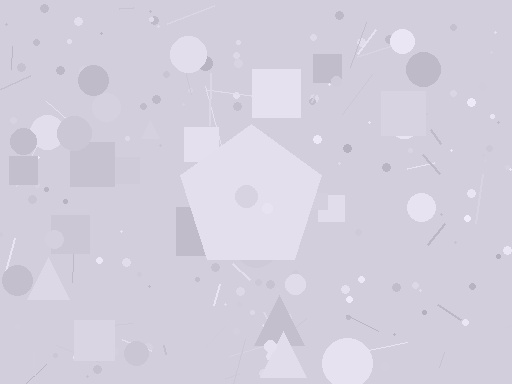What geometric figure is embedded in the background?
A pentagon is embedded in the background.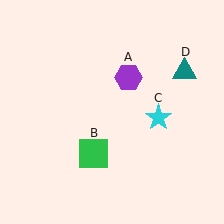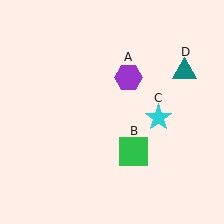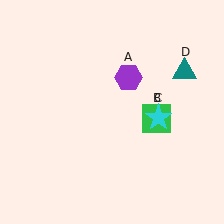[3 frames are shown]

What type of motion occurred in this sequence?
The green square (object B) rotated counterclockwise around the center of the scene.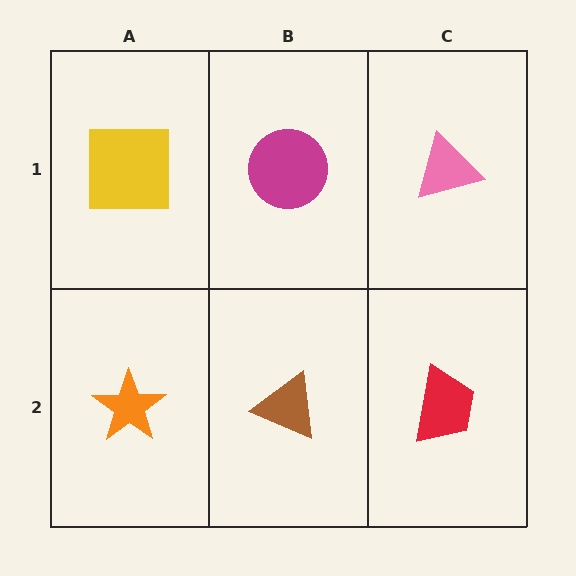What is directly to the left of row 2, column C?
A brown triangle.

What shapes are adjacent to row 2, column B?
A magenta circle (row 1, column B), an orange star (row 2, column A), a red trapezoid (row 2, column C).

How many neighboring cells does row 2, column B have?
3.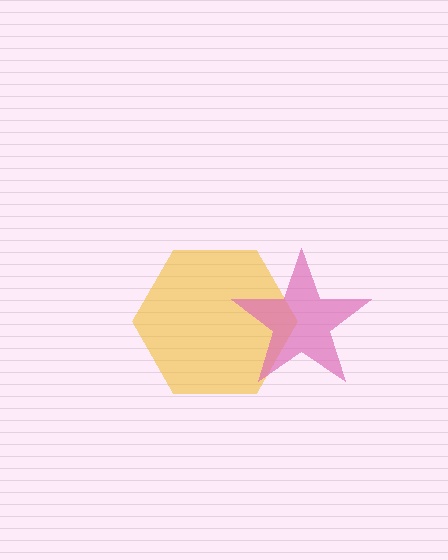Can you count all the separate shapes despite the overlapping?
Yes, there are 2 separate shapes.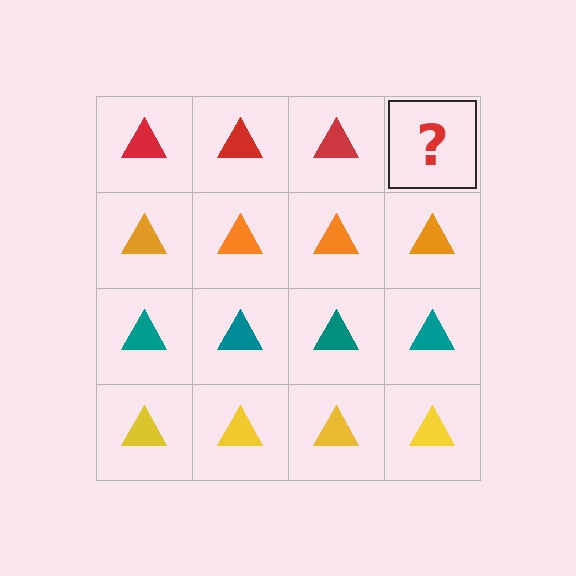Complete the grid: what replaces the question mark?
The question mark should be replaced with a red triangle.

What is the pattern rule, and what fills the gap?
The rule is that each row has a consistent color. The gap should be filled with a red triangle.